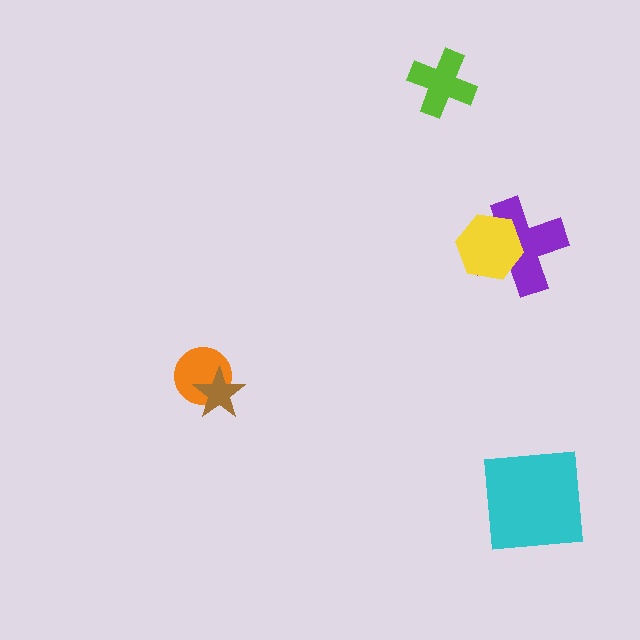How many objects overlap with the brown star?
1 object overlaps with the brown star.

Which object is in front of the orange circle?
The brown star is in front of the orange circle.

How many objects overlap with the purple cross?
1 object overlaps with the purple cross.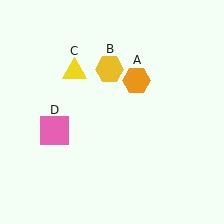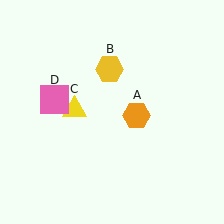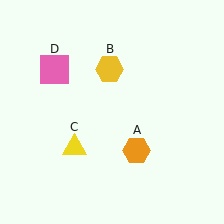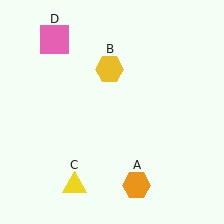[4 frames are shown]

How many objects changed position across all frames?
3 objects changed position: orange hexagon (object A), yellow triangle (object C), pink square (object D).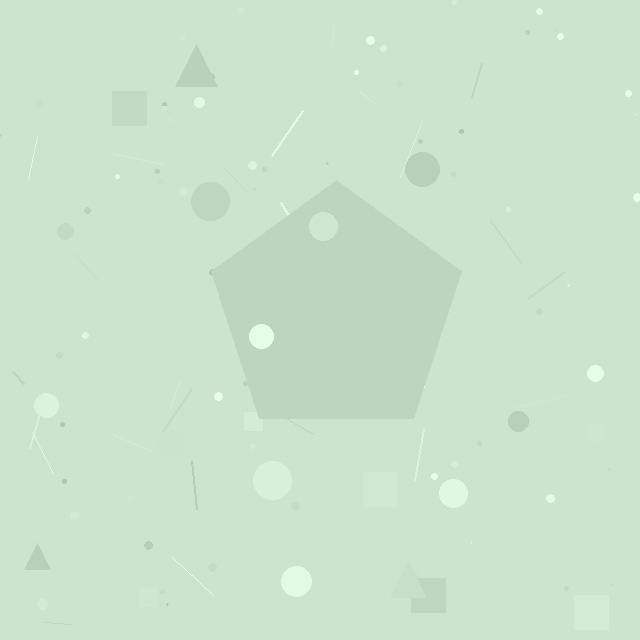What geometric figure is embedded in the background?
A pentagon is embedded in the background.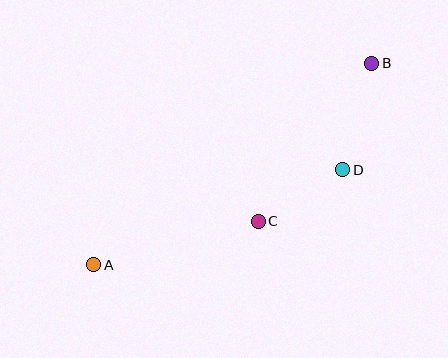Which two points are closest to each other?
Points C and D are closest to each other.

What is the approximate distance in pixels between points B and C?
The distance between B and C is approximately 194 pixels.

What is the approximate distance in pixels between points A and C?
The distance between A and C is approximately 170 pixels.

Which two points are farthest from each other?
Points A and B are farthest from each other.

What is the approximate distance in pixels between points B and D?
The distance between B and D is approximately 110 pixels.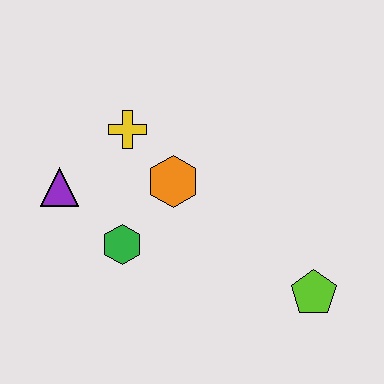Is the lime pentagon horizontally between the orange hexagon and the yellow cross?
No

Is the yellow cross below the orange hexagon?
No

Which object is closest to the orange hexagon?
The yellow cross is closest to the orange hexagon.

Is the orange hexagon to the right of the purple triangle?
Yes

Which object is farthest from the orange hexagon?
The lime pentagon is farthest from the orange hexagon.